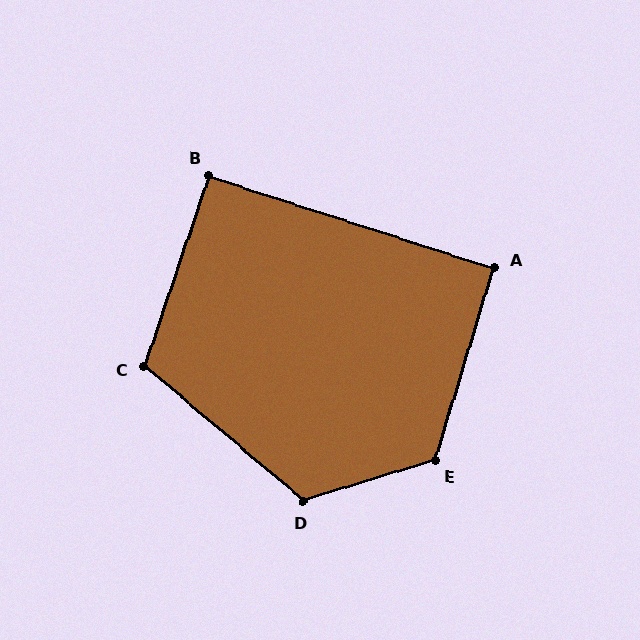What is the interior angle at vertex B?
Approximately 91 degrees (approximately right).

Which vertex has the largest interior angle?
E, at approximately 124 degrees.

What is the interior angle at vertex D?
Approximately 123 degrees (obtuse).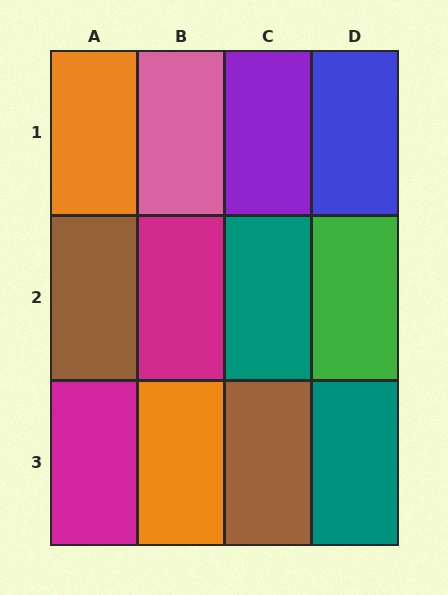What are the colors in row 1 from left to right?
Orange, pink, purple, blue.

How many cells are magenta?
2 cells are magenta.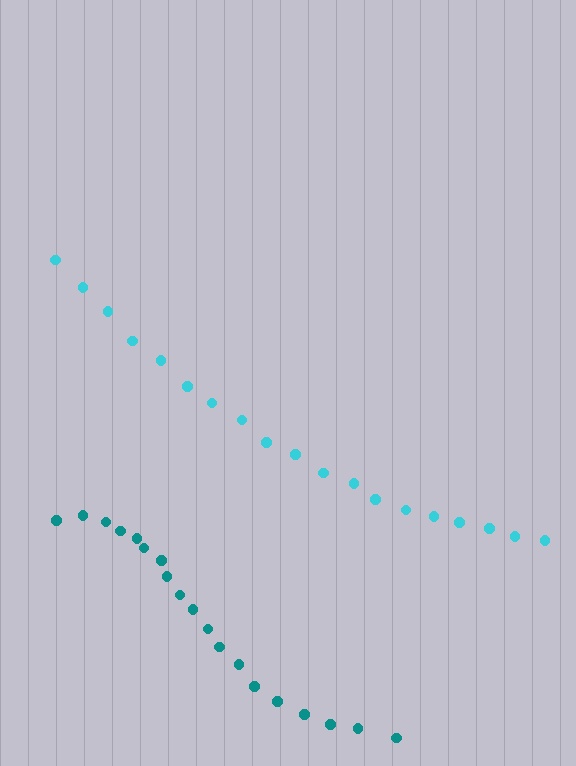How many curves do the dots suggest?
There are 2 distinct paths.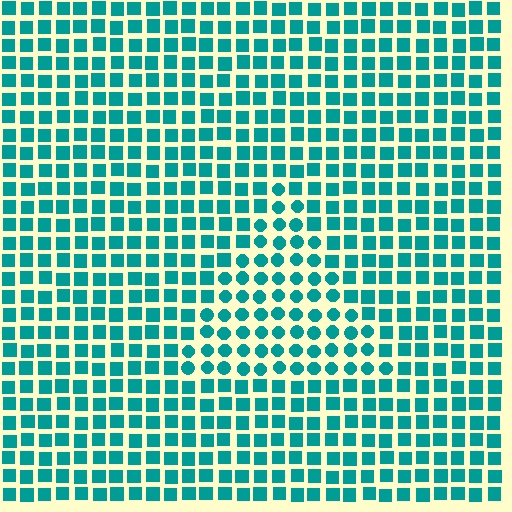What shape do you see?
I see a triangle.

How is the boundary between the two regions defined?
The boundary is defined by a change in element shape: circles inside vs. squares outside. All elements share the same color and spacing.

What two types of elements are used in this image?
The image uses circles inside the triangle region and squares outside it.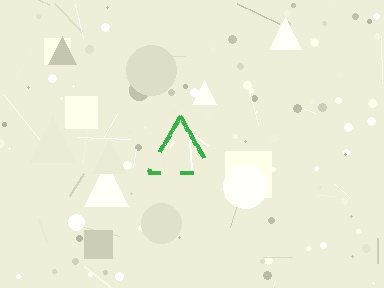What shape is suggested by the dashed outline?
The dashed outline suggests a triangle.